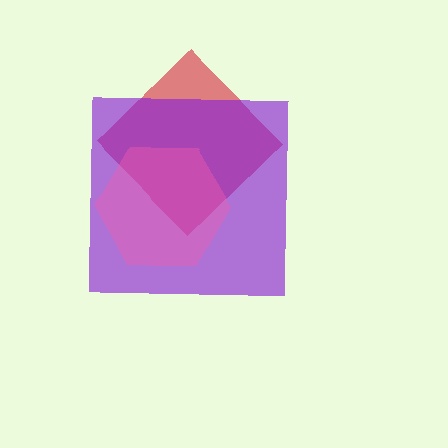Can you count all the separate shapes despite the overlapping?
Yes, there are 3 separate shapes.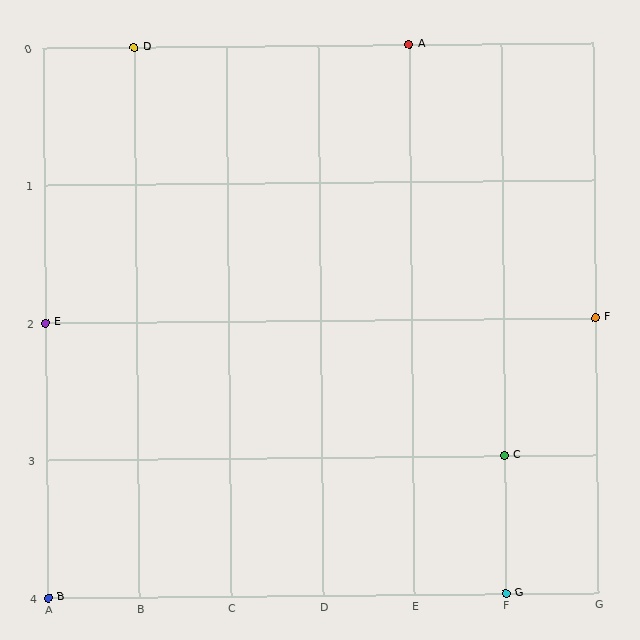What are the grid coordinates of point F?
Point F is at grid coordinates (G, 2).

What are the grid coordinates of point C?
Point C is at grid coordinates (F, 3).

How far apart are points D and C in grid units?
Points D and C are 4 columns and 3 rows apart (about 5.0 grid units diagonally).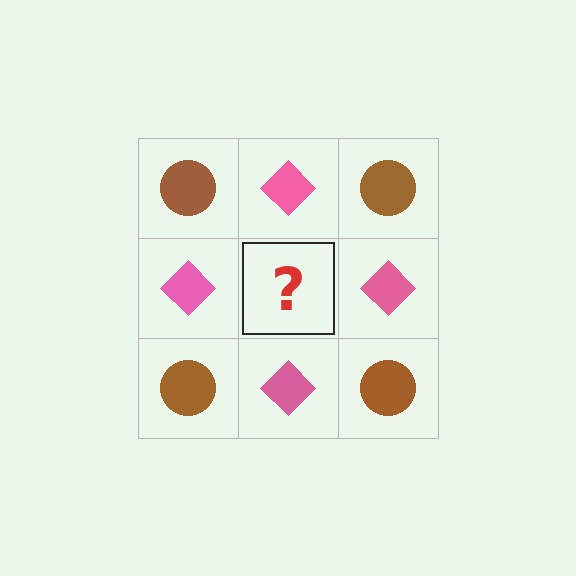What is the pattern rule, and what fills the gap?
The rule is that it alternates brown circle and pink diamond in a checkerboard pattern. The gap should be filled with a brown circle.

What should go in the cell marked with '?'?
The missing cell should contain a brown circle.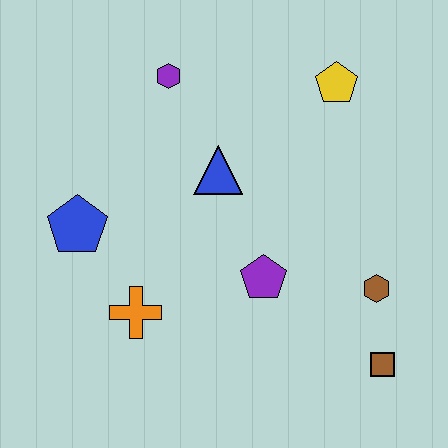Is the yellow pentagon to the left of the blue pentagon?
No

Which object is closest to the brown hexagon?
The brown square is closest to the brown hexagon.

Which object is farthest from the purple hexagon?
The brown square is farthest from the purple hexagon.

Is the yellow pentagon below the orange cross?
No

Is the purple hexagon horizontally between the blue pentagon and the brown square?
Yes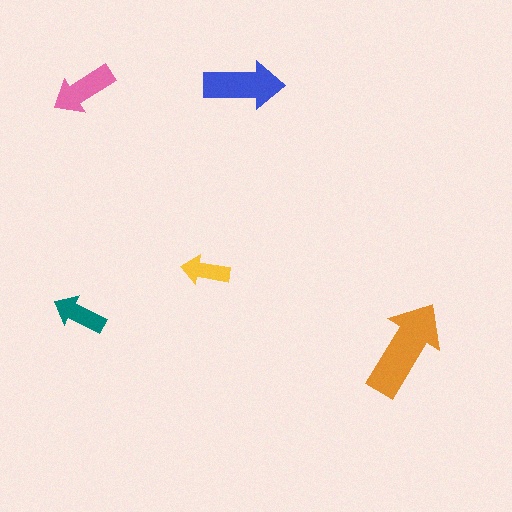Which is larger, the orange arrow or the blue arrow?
The orange one.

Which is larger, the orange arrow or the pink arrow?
The orange one.